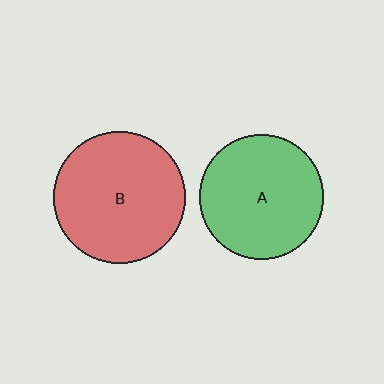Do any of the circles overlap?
No, none of the circles overlap.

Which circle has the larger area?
Circle B (red).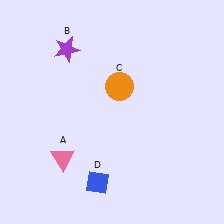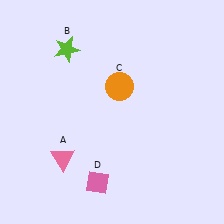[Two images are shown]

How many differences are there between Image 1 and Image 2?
There are 2 differences between the two images.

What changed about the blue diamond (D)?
In Image 1, D is blue. In Image 2, it changed to pink.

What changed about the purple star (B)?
In Image 1, B is purple. In Image 2, it changed to lime.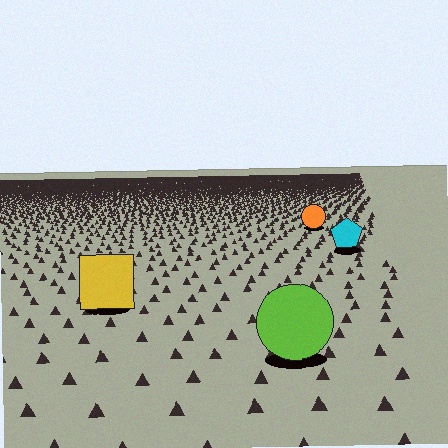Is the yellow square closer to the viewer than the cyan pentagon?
Yes. The yellow square is closer — you can tell from the texture gradient: the ground texture is coarser near it.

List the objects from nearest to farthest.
From nearest to farthest: the lime circle, the yellow square, the cyan pentagon, the orange circle.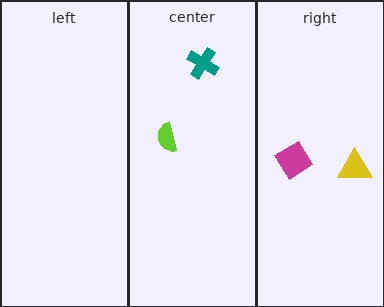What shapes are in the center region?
The lime semicircle, the teal cross.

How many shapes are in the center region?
2.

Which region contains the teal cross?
The center region.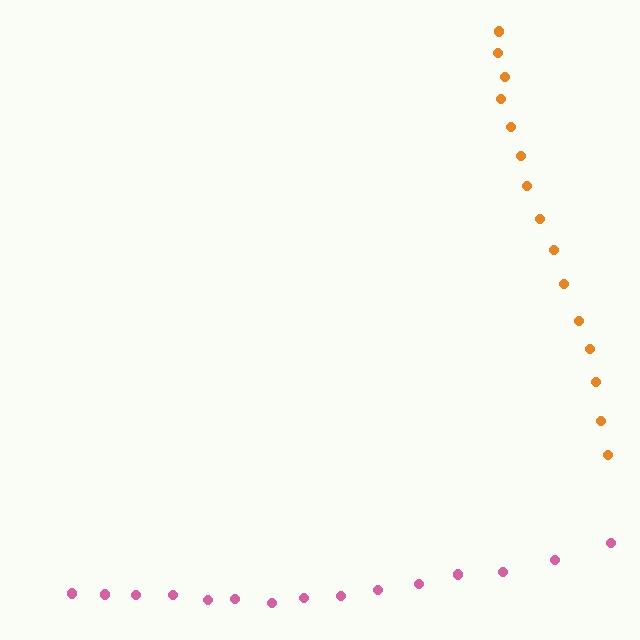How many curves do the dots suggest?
There are 2 distinct paths.